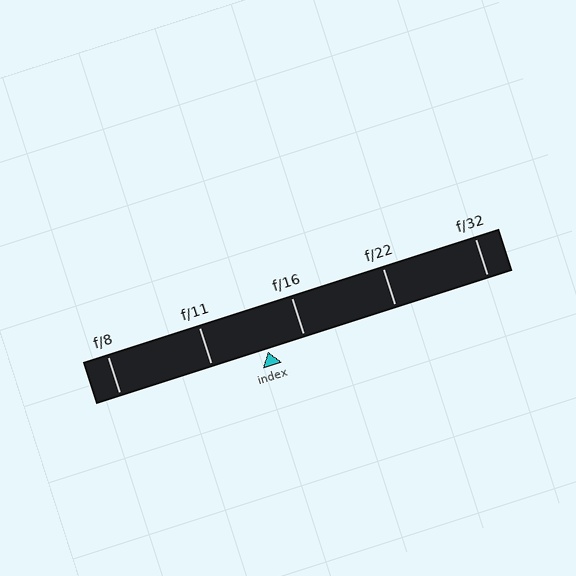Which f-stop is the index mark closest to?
The index mark is closest to f/16.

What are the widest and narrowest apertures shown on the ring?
The widest aperture shown is f/8 and the narrowest is f/32.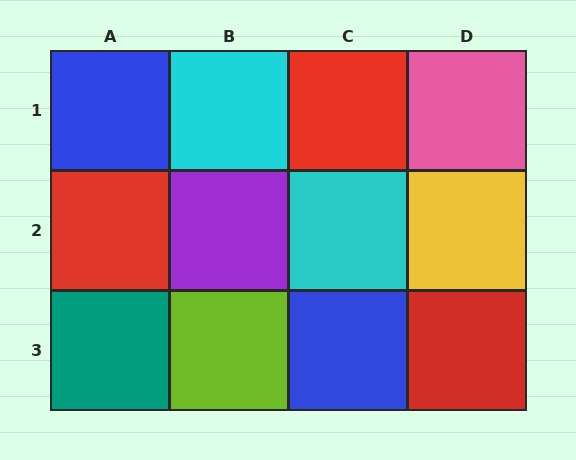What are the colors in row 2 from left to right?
Red, purple, cyan, yellow.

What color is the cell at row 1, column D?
Pink.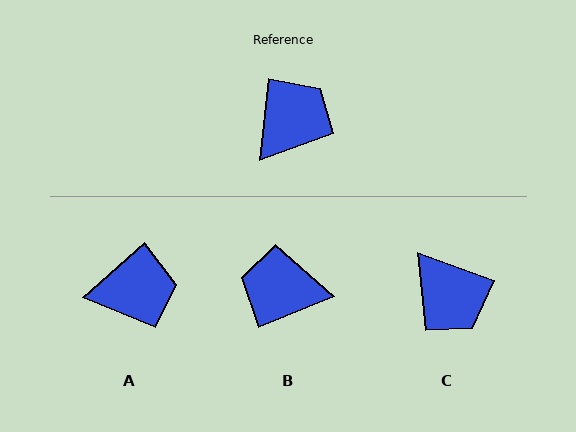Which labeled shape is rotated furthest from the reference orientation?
B, about 118 degrees away.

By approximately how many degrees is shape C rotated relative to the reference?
Approximately 104 degrees clockwise.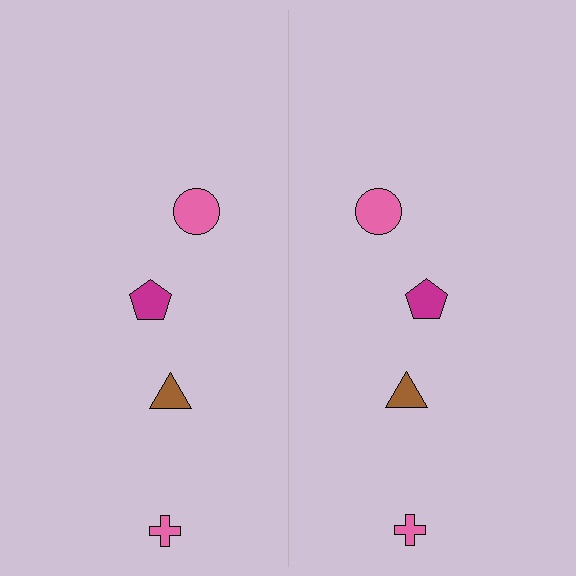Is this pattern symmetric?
Yes, this pattern has bilateral (reflection) symmetry.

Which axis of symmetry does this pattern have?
The pattern has a vertical axis of symmetry running through the center of the image.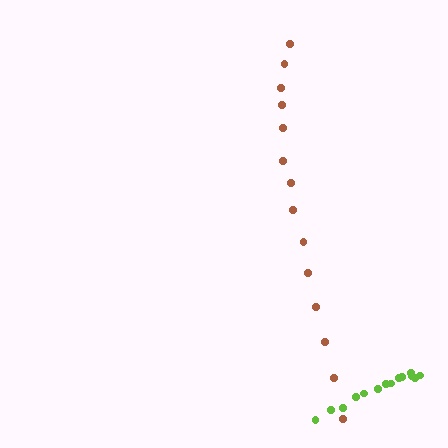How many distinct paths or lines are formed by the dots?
There are 2 distinct paths.